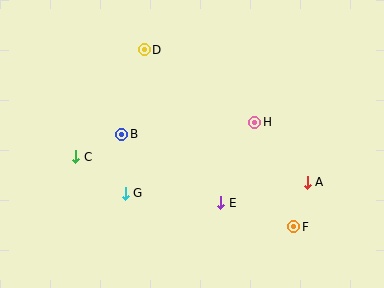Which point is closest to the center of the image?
Point E at (221, 203) is closest to the center.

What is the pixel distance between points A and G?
The distance between A and G is 182 pixels.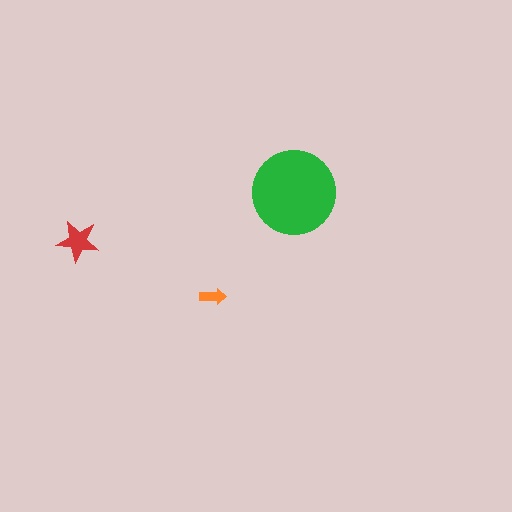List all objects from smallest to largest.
The orange arrow, the red star, the green circle.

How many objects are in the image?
There are 3 objects in the image.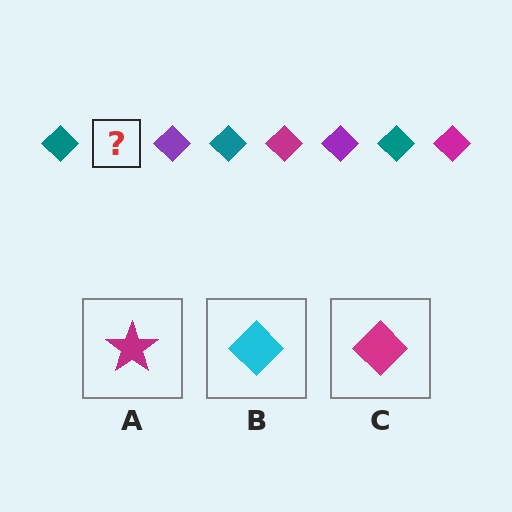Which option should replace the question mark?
Option C.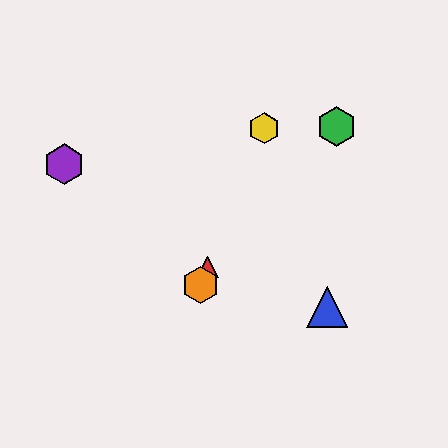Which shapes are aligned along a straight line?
The red triangle, the yellow hexagon, the orange hexagon are aligned along a straight line.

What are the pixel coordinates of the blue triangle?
The blue triangle is at (327, 307).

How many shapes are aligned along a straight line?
3 shapes (the red triangle, the yellow hexagon, the orange hexagon) are aligned along a straight line.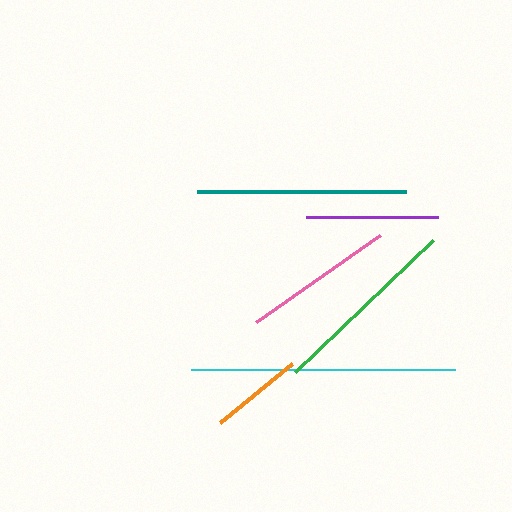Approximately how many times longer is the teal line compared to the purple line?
The teal line is approximately 1.6 times the length of the purple line.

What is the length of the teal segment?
The teal segment is approximately 209 pixels long.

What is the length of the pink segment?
The pink segment is approximately 151 pixels long.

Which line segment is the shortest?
The orange line is the shortest at approximately 93 pixels.